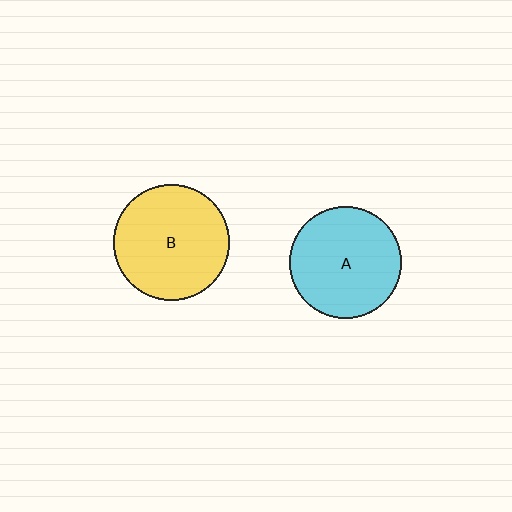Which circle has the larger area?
Circle B (yellow).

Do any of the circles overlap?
No, none of the circles overlap.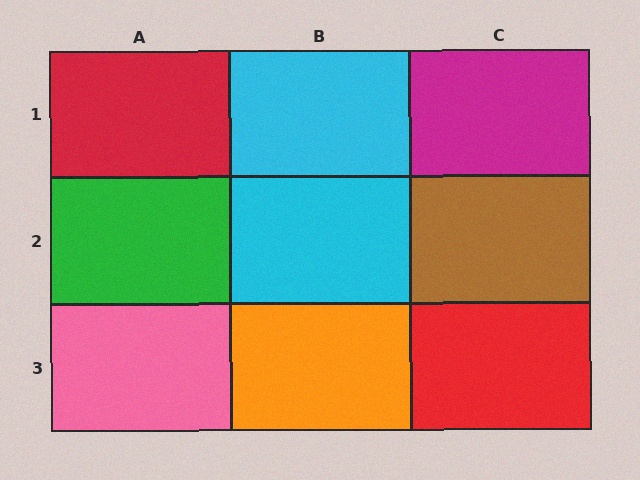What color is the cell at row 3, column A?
Pink.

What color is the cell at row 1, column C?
Magenta.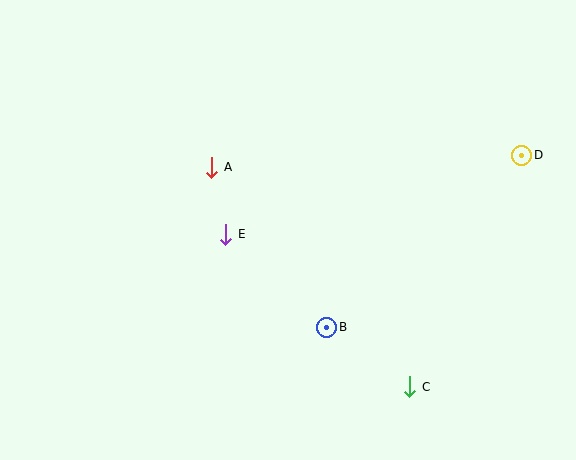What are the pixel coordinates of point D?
Point D is at (522, 155).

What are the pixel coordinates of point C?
Point C is at (410, 387).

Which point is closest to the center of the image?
Point E at (226, 234) is closest to the center.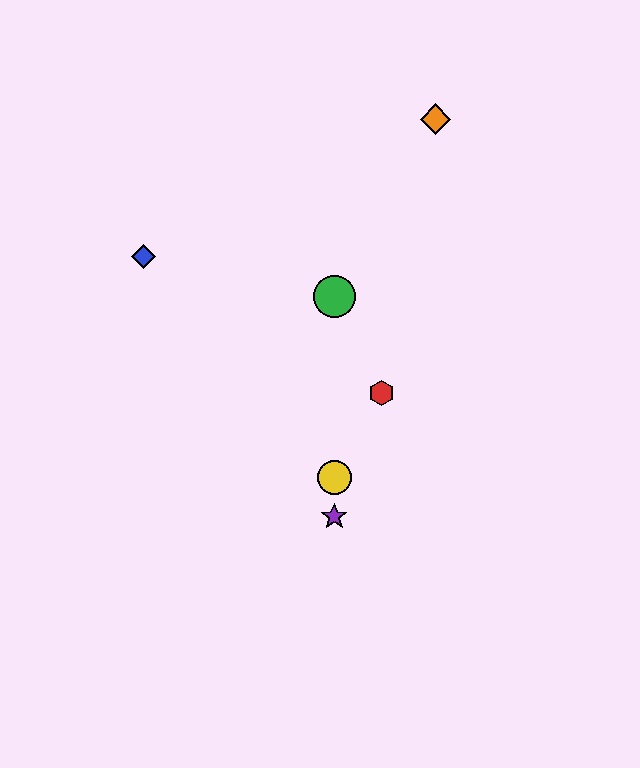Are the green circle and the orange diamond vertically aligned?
No, the green circle is at x≈334 and the orange diamond is at x≈436.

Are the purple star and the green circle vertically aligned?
Yes, both are at x≈334.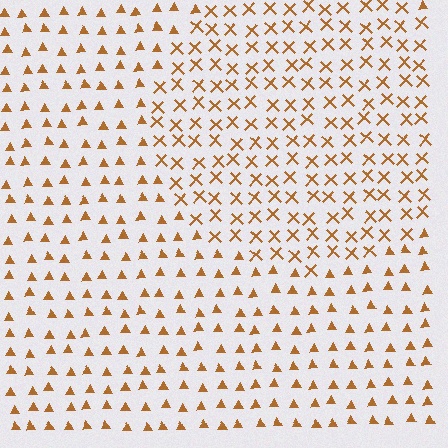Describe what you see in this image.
The image is filled with small brown elements arranged in a uniform grid. A circle-shaped region contains X marks, while the surrounding area contains triangles. The boundary is defined purely by the change in element shape.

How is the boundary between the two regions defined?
The boundary is defined by a change in element shape: X marks inside vs. triangles outside. All elements share the same color and spacing.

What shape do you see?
I see a circle.